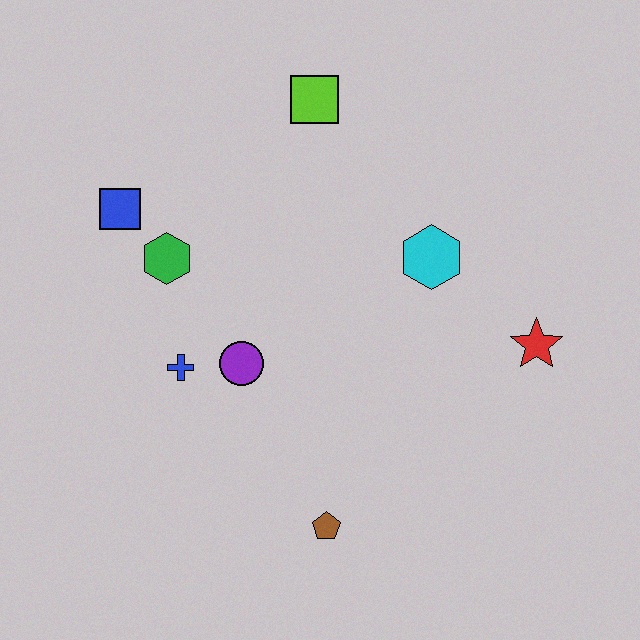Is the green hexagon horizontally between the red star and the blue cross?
No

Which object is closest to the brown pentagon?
The purple circle is closest to the brown pentagon.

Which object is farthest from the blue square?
The red star is farthest from the blue square.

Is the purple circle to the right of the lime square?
No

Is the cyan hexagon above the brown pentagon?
Yes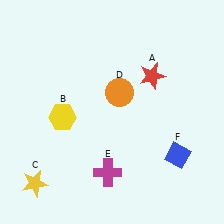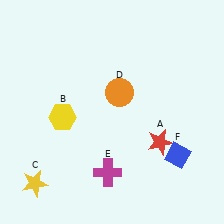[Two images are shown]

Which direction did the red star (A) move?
The red star (A) moved down.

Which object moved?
The red star (A) moved down.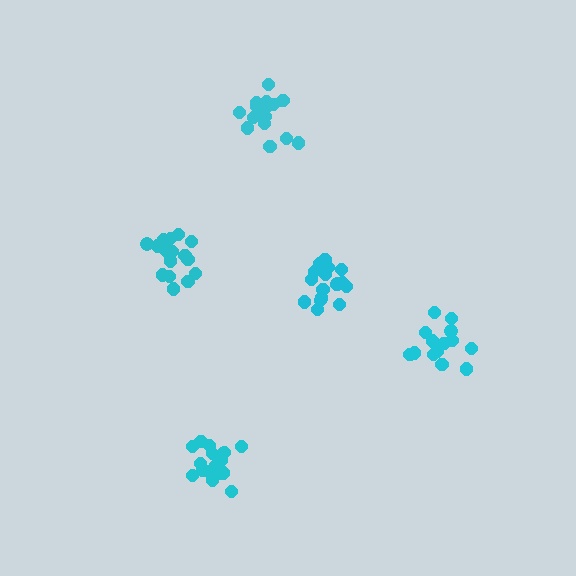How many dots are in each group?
Group 1: 17 dots, Group 2: 17 dots, Group 3: 16 dots, Group 4: 16 dots, Group 5: 14 dots (80 total).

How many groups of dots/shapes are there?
There are 5 groups.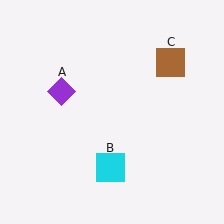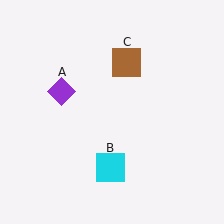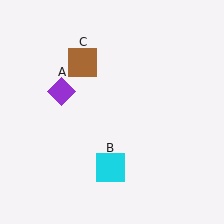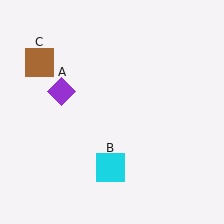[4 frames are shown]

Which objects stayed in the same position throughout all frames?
Purple diamond (object A) and cyan square (object B) remained stationary.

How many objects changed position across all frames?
1 object changed position: brown square (object C).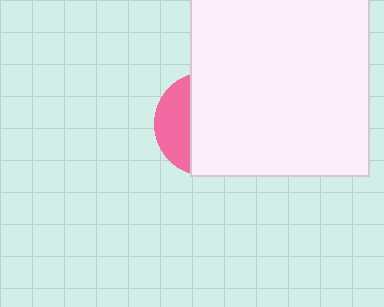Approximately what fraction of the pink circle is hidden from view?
Roughly 70% of the pink circle is hidden behind the white square.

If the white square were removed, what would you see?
You would see the complete pink circle.